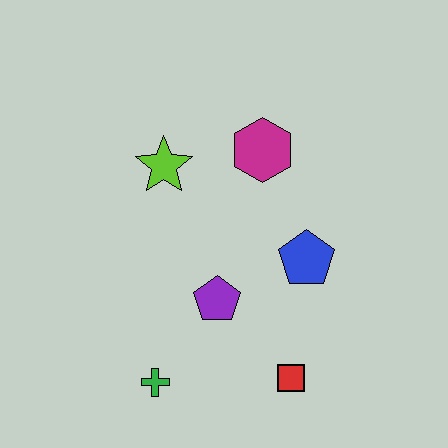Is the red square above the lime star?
No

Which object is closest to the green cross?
The purple pentagon is closest to the green cross.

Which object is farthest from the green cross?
The magenta hexagon is farthest from the green cross.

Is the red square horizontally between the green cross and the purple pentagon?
No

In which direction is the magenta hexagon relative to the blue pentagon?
The magenta hexagon is above the blue pentagon.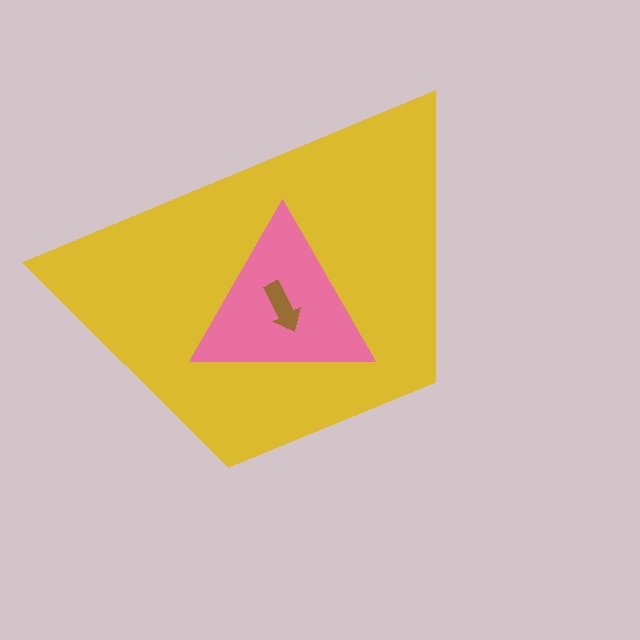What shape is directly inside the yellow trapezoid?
The pink triangle.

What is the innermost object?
The brown arrow.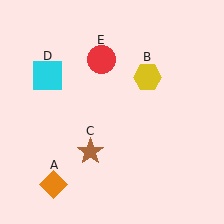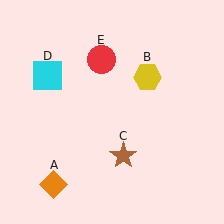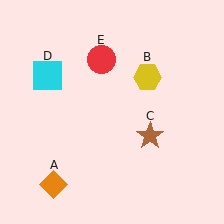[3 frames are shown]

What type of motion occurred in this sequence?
The brown star (object C) rotated counterclockwise around the center of the scene.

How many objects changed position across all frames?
1 object changed position: brown star (object C).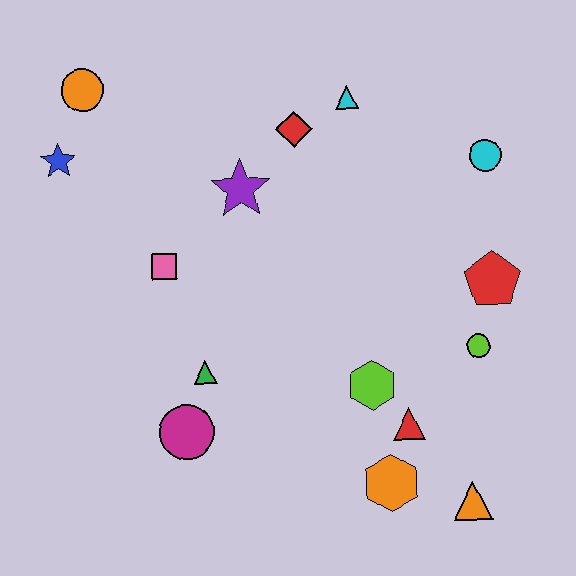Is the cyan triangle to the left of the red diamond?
No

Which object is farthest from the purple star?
The orange triangle is farthest from the purple star.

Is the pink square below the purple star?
Yes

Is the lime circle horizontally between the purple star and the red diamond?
No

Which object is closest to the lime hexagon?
The red triangle is closest to the lime hexagon.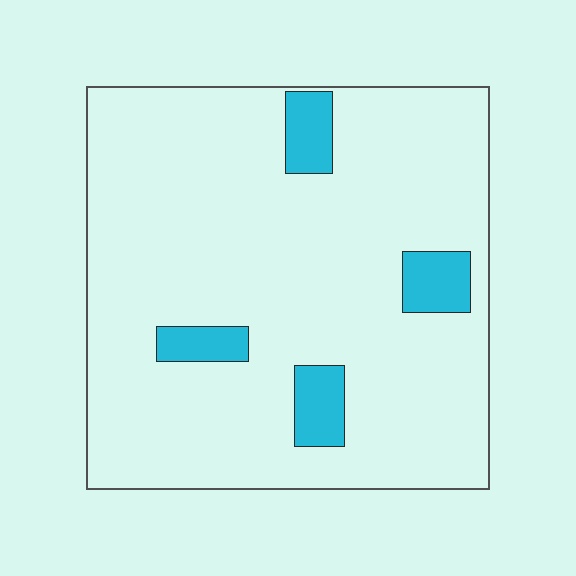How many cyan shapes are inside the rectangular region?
4.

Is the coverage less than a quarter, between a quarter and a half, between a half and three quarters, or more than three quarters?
Less than a quarter.